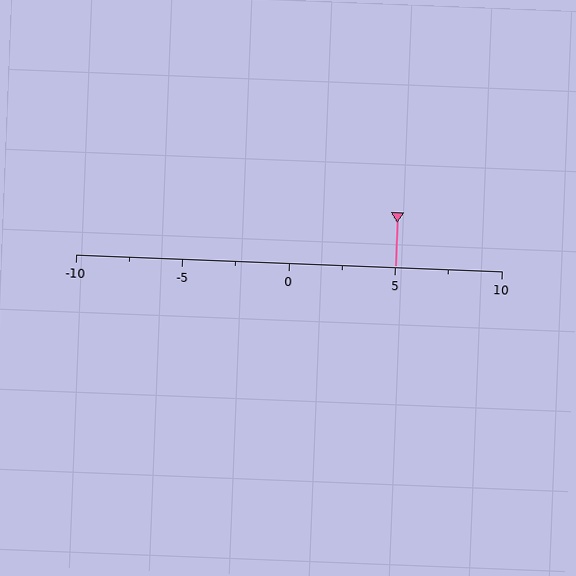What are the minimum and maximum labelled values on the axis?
The axis runs from -10 to 10.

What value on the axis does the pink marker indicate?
The marker indicates approximately 5.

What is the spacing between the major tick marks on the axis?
The major ticks are spaced 5 apart.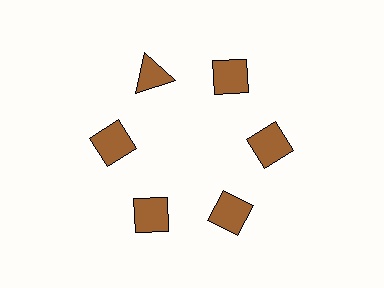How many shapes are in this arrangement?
There are 6 shapes arranged in a ring pattern.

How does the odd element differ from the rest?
It has a different shape: triangle instead of diamond.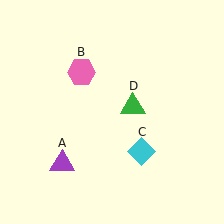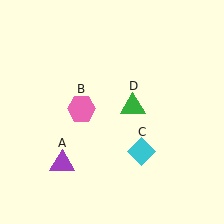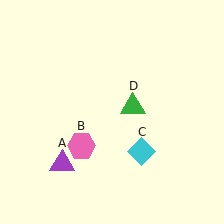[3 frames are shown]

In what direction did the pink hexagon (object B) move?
The pink hexagon (object B) moved down.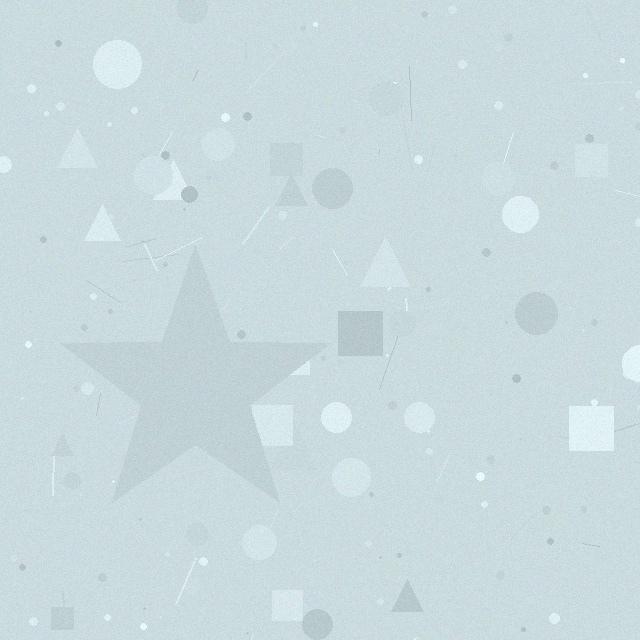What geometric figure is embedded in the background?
A star is embedded in the background.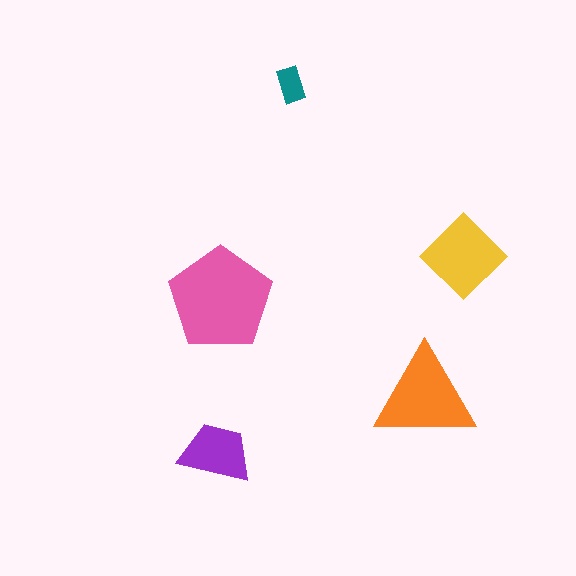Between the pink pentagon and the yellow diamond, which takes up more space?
The pink pentagon.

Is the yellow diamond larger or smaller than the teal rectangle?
Larger.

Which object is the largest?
The pink pentagon.